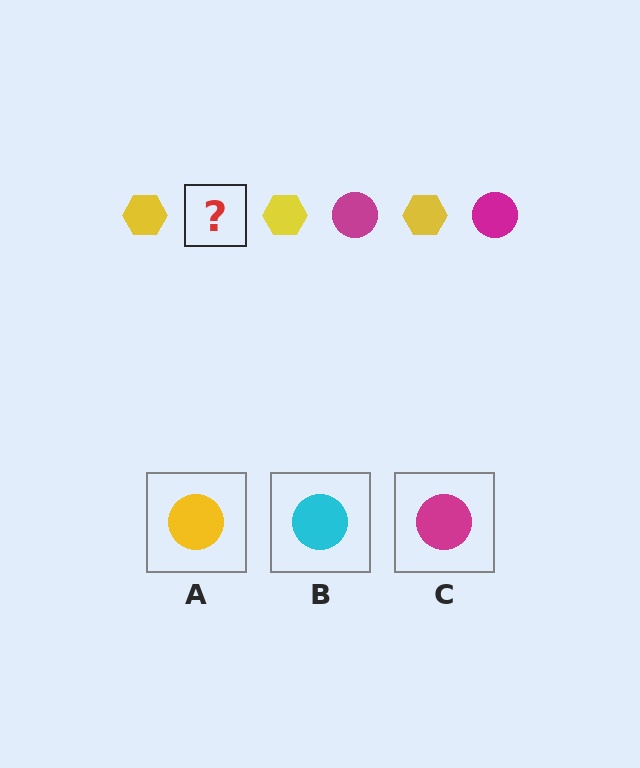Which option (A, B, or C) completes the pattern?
C.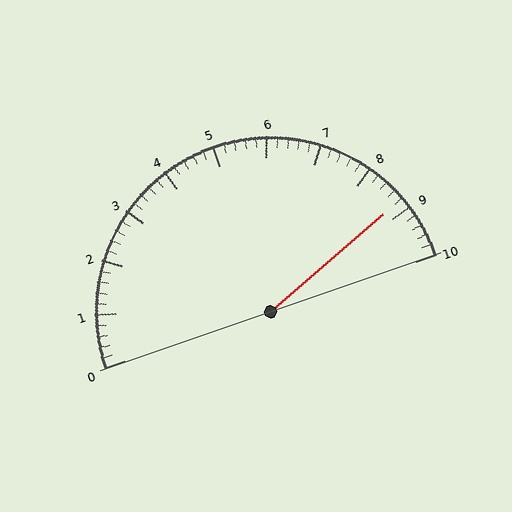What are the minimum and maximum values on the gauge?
The gauge ranges from 0 to 10.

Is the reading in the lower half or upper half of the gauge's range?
The reading is in the upper half of the range (0 to 10).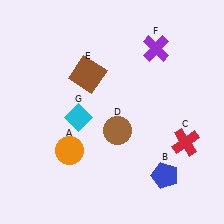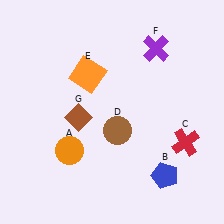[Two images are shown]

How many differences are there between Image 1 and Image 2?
There are 2 differences between the two images.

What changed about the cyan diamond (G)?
In Image 1, G is cyan. In Image 2, it changed to brown.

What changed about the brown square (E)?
In Image 1, E is brown. In Image 2, it changed to orange.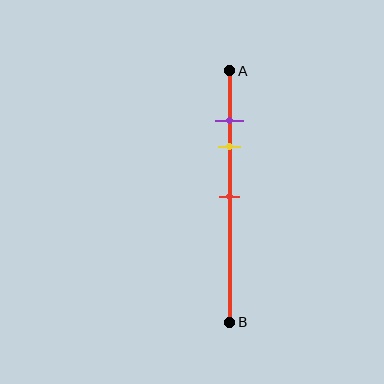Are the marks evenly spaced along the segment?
No, the marks are not evenly spaced.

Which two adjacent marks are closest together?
The purple and yellow marks are the closest adjacent pair.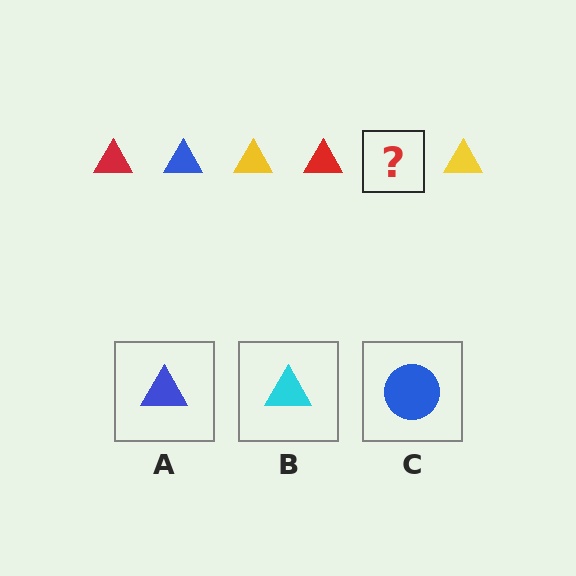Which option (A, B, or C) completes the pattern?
A.